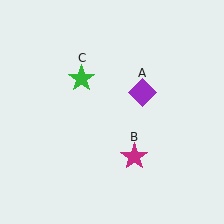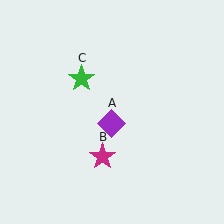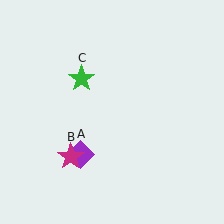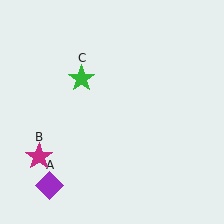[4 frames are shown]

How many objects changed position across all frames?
2 objects changed position: purple diamond (object A), magenta star (object B).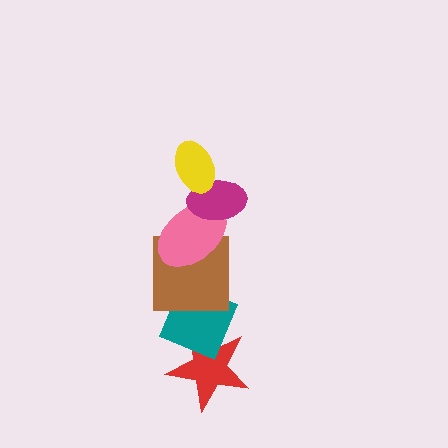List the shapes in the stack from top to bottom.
From top to bottom: the yellow ellipse, the magenta ellipse, the pink ellipse, the brown square, the teal diamond, the red star.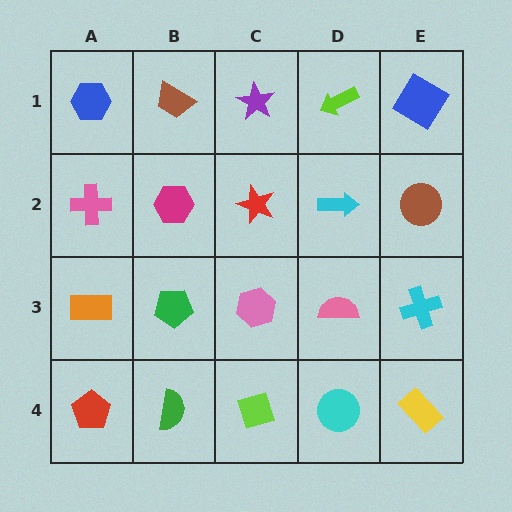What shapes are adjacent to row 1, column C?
A red star (row 2, column C), a brown trapezoid (row 1, column B), a lime arrow (row 1, column D).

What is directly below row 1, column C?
A red star.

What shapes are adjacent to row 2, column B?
A brown trapezoid (row 1, column B), a green pentagon (row 3, column B), a pink cross (row 2, column A), a red star (row 2, column C).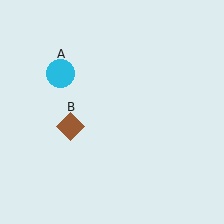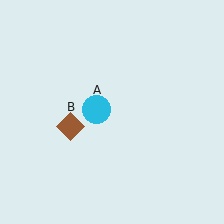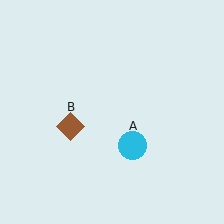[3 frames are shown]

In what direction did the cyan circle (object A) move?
The cyan circle (object A) moved down and to the right.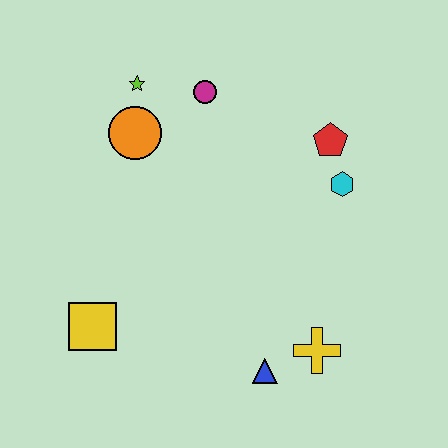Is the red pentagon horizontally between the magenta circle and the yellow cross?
No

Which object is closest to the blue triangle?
The yellow cross is closest to the blue triangle.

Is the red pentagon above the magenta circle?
No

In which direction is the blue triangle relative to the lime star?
The blue triangle is below the lime star.